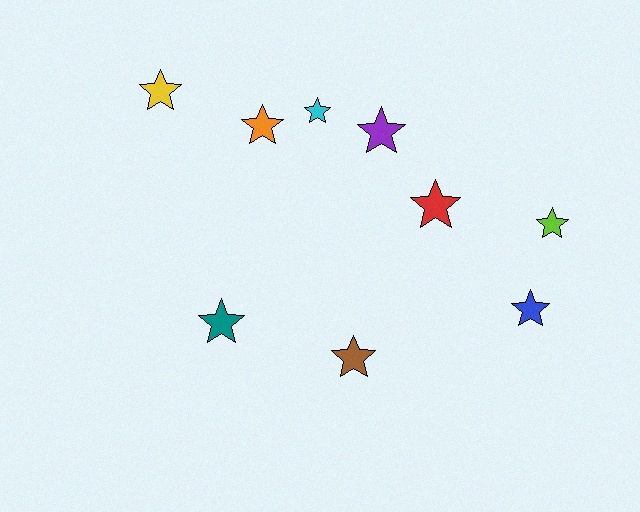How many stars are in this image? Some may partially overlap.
There are 9 stars.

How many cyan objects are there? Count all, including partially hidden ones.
There is 1 cyan object.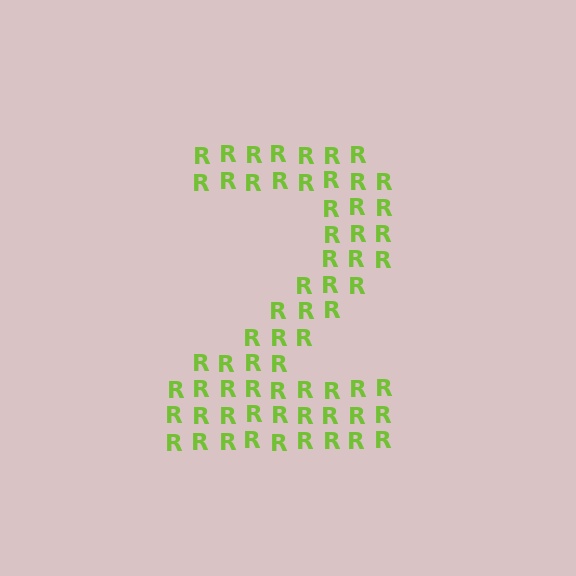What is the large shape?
The large shape is the digit 2.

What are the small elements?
The small elements are letter R's.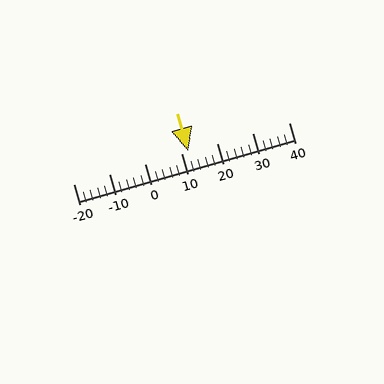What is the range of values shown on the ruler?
The ruler shows values from -20 to 40.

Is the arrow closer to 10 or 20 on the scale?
The arrow is closer to 10.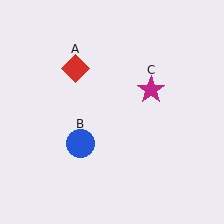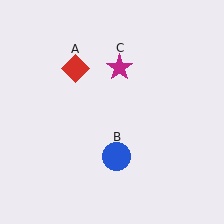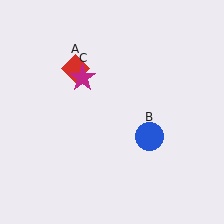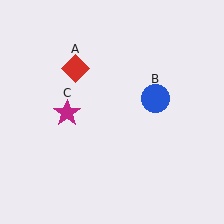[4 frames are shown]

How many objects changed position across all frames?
2 objects changed position: blue circle (object B), magenta star (object C).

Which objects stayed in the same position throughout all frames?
Red diamond (object A) remained stationary.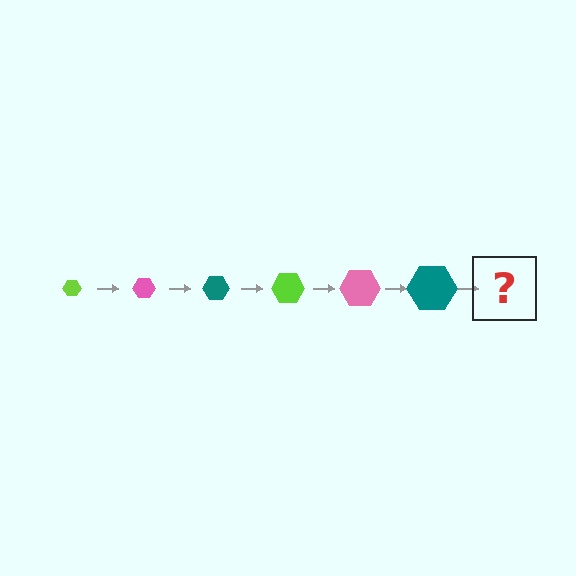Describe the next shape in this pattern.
It should be a lime hexagon, larger than the previous one.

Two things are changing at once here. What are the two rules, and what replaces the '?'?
The two rules are that the hexagon grows larger each step and the color cycles through lime, pink, and teal. The '?' should be a lime hexagon, larger than the previous one.